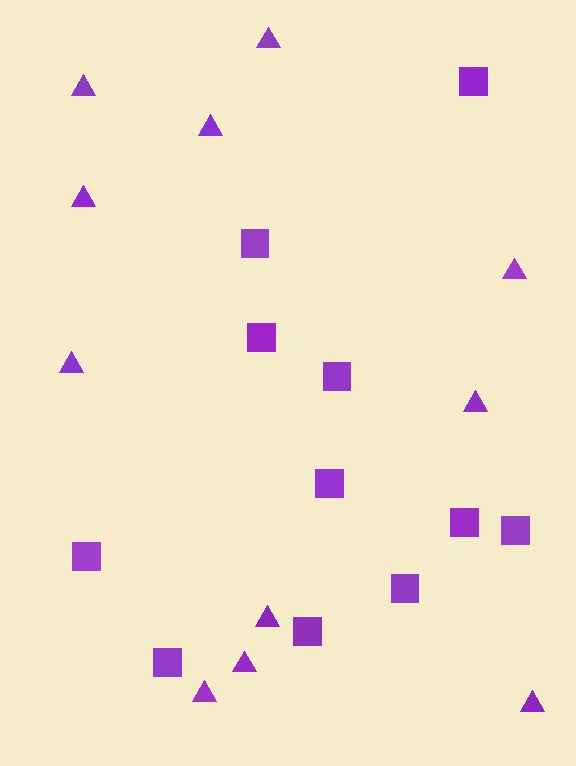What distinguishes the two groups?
There are 2 groups: one group of squares (11) and one group of triangles (11).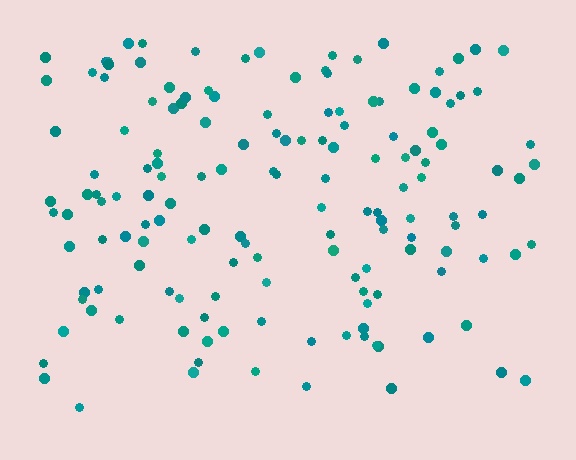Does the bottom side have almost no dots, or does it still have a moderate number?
Still a moderate number, just noticeably fewer than the top.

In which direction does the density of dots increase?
From bottom to top, with the top side densest.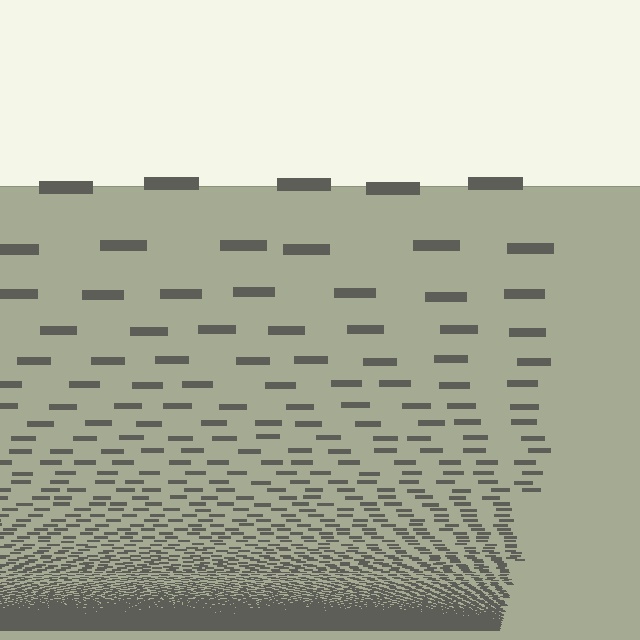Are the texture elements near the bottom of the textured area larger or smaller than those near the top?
Smaller. The gradient is inverted — elements near the bottom are smaller and denser.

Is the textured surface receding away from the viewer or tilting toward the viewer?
The surface appears to tilt toward the viewer. Texture elements get larger and sparser toward the top.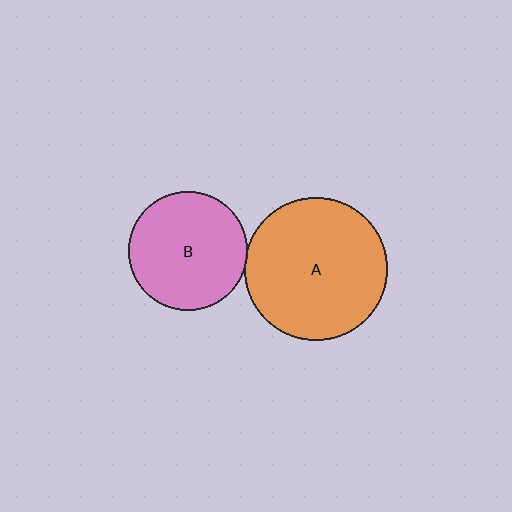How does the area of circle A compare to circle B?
Approximately 1.4 times.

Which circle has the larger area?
Circle A (orange).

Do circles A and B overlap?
Yes.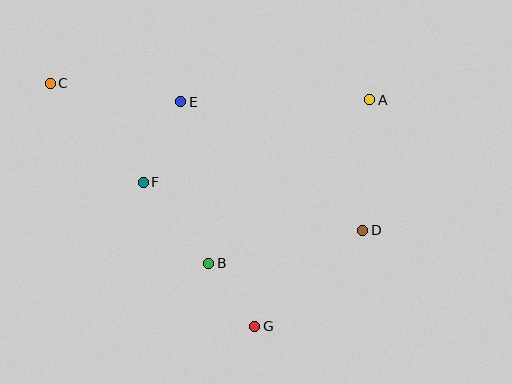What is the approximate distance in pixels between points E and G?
The distance between E and G is approximately 236 pixels.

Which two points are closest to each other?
Points B and G are closest to each other.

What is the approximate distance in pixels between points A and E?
The distance between A and E is approximately 189 pixels.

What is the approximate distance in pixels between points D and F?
The distance between D and F is approximately 224 pixels.